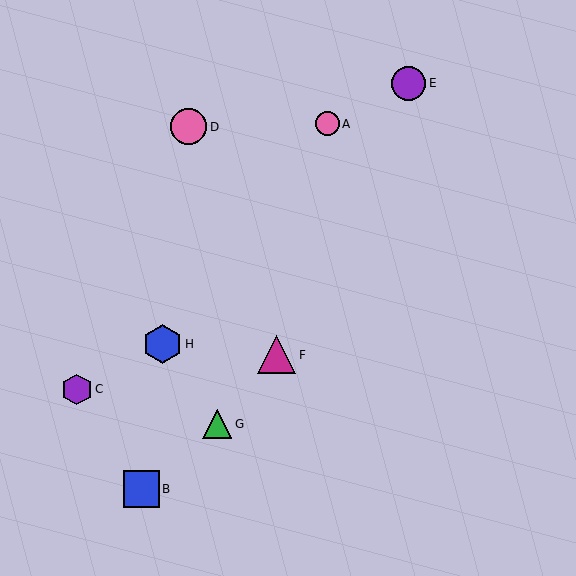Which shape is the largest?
The blue hexagon (labeled H) is the largest.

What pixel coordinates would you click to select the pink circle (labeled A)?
Click at (327, 124) to select the pink circle A.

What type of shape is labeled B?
Shape B is a blue square.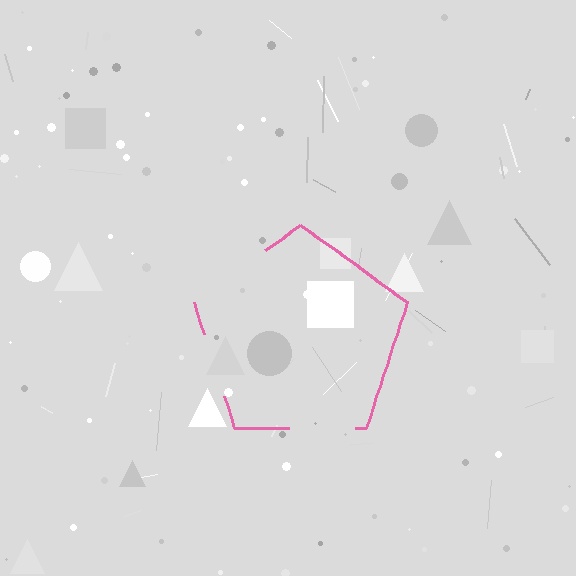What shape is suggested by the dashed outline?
The dashed outline suggests a pentagon.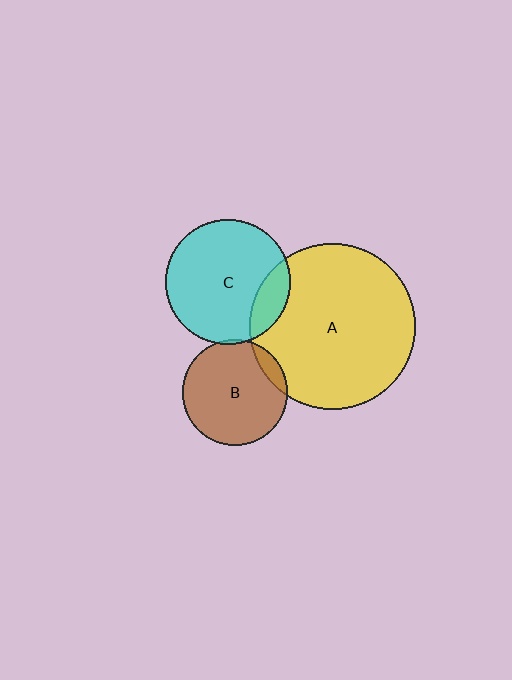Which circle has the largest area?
Circle A (yellow).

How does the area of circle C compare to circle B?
Approximately 1.4 times.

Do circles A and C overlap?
Yes.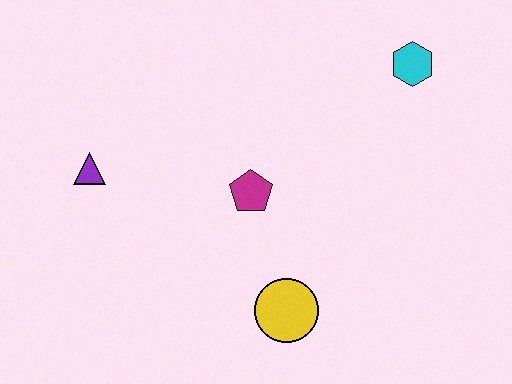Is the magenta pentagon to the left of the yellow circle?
Yes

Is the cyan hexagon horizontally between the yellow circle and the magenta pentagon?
No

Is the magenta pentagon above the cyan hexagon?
No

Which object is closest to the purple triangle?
The magenta pentagon is closest to the purple triangle.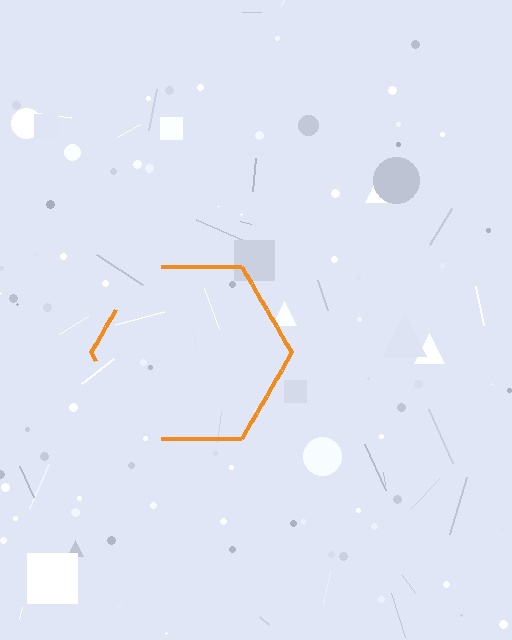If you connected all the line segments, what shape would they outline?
They would outline a hexagon.